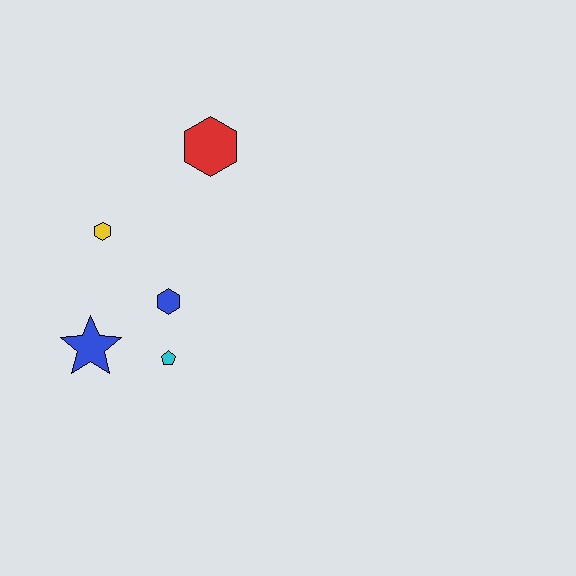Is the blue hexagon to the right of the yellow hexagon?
Yes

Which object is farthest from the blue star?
The red hexagon is farthest from the blue star.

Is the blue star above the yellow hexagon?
No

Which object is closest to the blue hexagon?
The cyan pentagon is closest to the blue hexagon.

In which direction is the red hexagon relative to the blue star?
The red hexagon is above the blue star.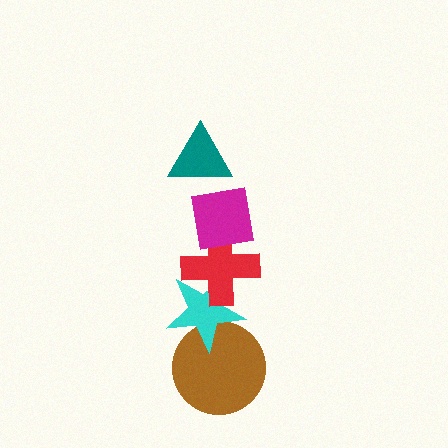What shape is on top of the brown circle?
The cyan star is on top of the brown circle.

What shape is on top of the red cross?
The magenta square is on top of the red cross.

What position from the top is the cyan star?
The cyan star is 4th from the top.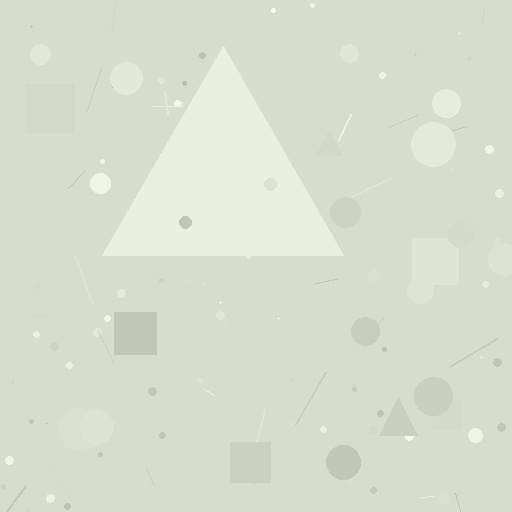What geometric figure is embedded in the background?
A triangle is embedded in the background.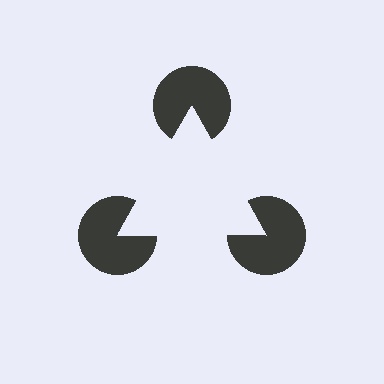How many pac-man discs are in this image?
There are 3 — one at each vertex of the illusory triangle.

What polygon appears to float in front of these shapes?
An illusory triangle — its edges are inferred from the aligned wedge cuts in the pac-man discs, not physically drawn.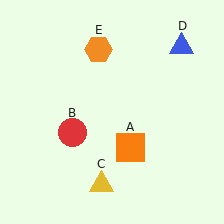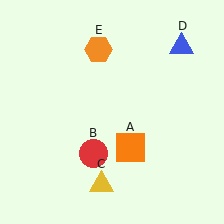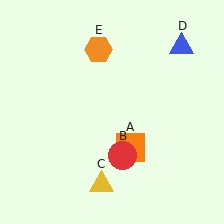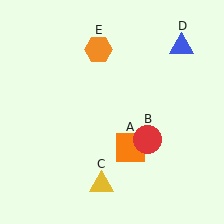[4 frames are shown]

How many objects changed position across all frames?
1 object changed position: red circle (object B).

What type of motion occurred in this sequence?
The red circle (object B) rotated counterclockwise around the center of the scene.